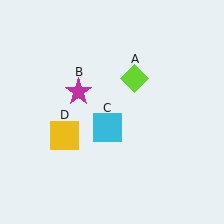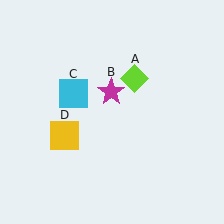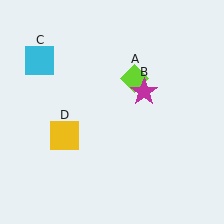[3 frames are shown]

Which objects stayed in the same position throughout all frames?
Lime diamond (object A) and yellow square (object D) remained stationary.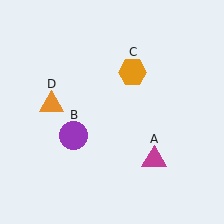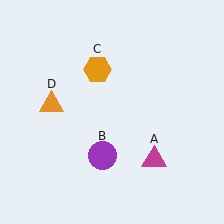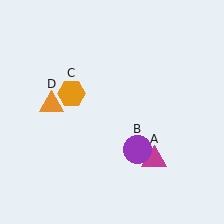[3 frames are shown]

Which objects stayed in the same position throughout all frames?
Magenta triangle (object A) and orange triangle (object D) remained stationary.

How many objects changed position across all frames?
2 objects changed position: purple circle (object B), orange hexagon (object C).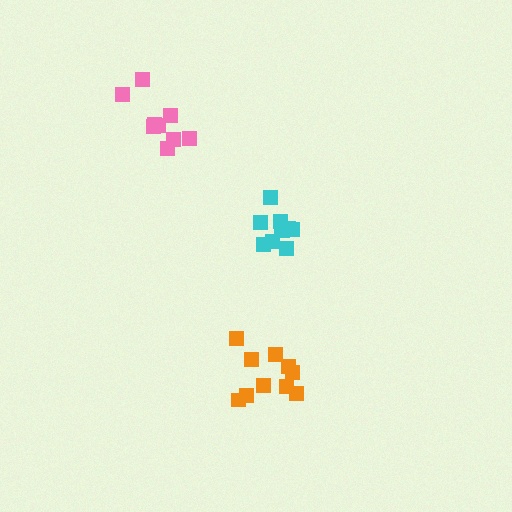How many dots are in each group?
Group 1: 10 dots, Group 2: 10 dots, Group 3: 9 dots (29 total).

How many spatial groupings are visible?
There are 3 spatial groupings.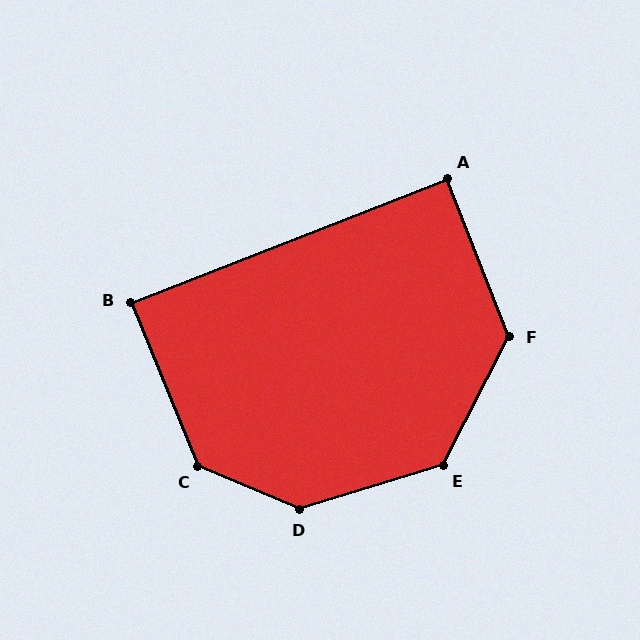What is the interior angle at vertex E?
Approximately 134 degrees (obtuse).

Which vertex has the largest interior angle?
D, at approximately 140 degrees.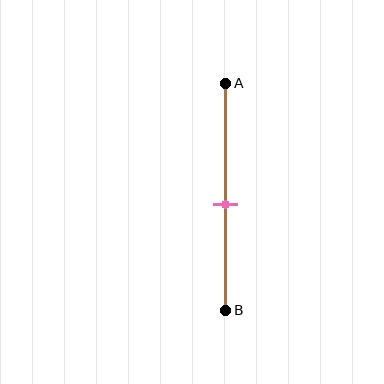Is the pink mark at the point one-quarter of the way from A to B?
No, the mark is at about 55% from A, not at the 25% one-quarter point.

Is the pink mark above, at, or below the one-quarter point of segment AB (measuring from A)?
The pink mark is below the one-quarter point of segment AB.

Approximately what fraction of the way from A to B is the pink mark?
The pink mark is approximately 55% of the way from A to B.